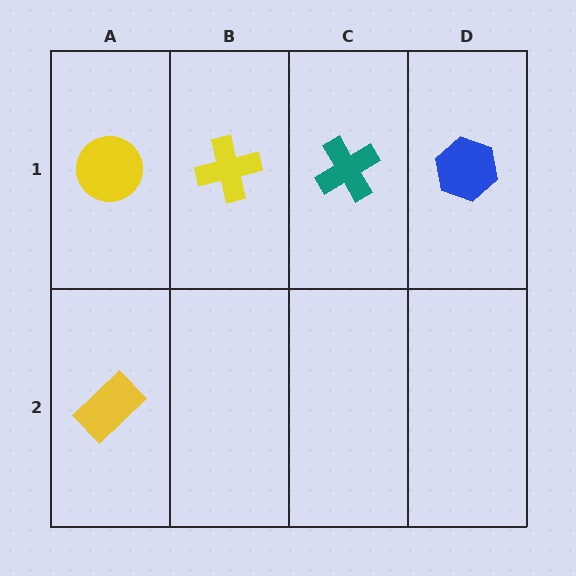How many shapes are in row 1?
4 shapes.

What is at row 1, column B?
A yellow cross.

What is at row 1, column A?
A yellow circle.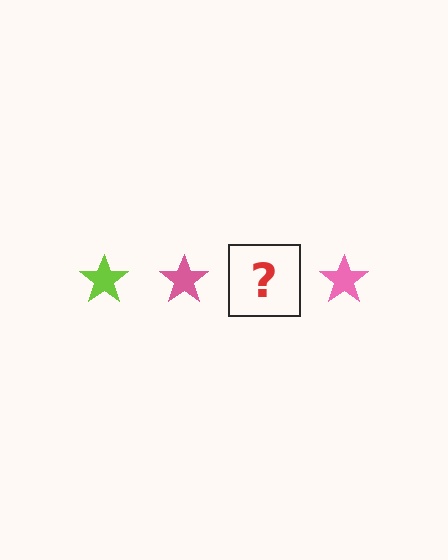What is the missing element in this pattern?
The missing element is a lime star.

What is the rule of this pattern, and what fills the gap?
The rule is that the pattern cycles through lime, pink stars. The gap should be filled with a lime star.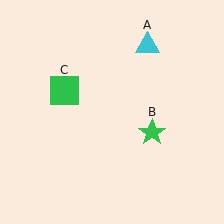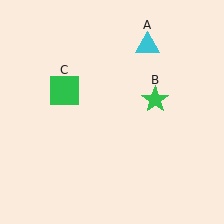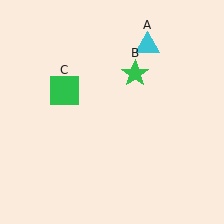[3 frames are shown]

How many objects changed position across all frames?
1 object changed position: green star (object B).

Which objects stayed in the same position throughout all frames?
Cyan triangle (object A) and green square (object C) remained stationary.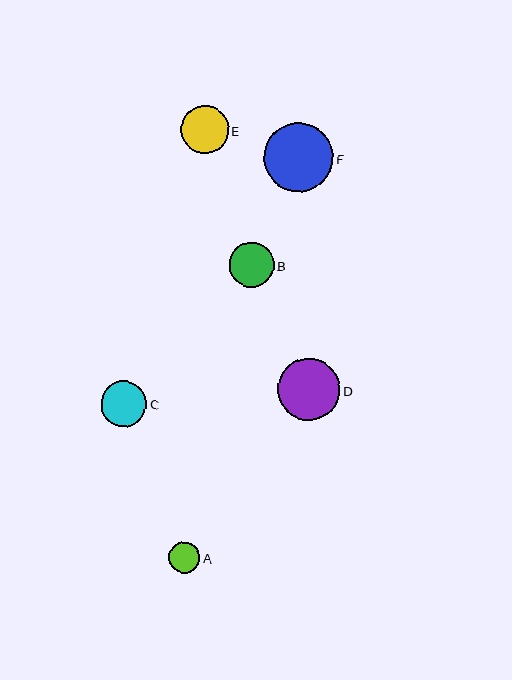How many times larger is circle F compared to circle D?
Circle F is approximately 1.1 times the size of circle D.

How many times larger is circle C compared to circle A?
Circle C is approximately 1.5 times the size of circle A.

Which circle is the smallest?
Circle A is the smallest with a size of approximately 31 pixels.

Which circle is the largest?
Circle F is the largest with a size of approximately 69 pixels.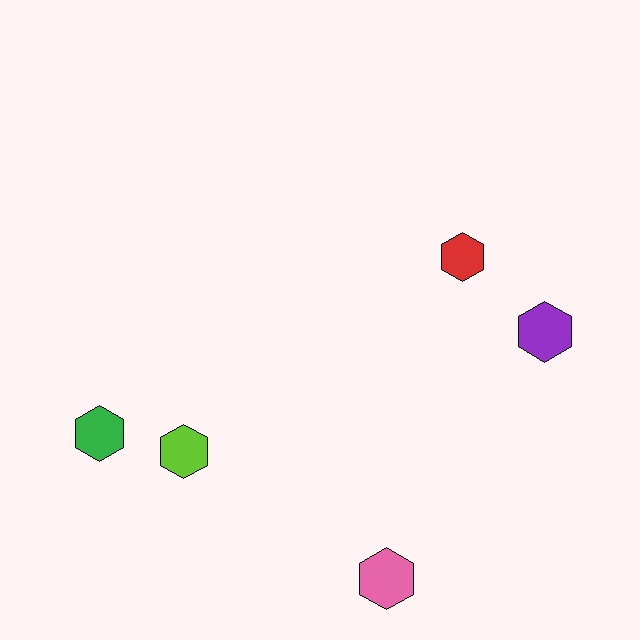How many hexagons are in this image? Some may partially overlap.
There are 5 hexagons.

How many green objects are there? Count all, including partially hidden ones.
There is 1 green object.